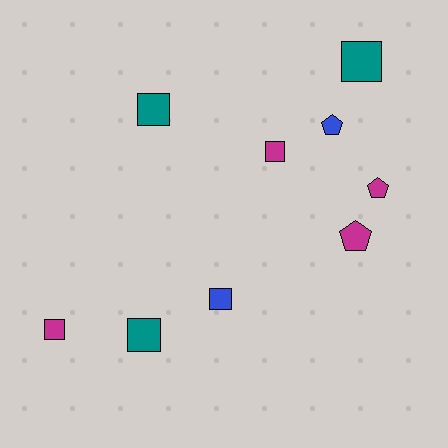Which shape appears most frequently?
Square, with 6 objects.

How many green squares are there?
There are no green squares.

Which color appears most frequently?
Magenta, with 4 objects.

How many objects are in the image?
There are 9 objects.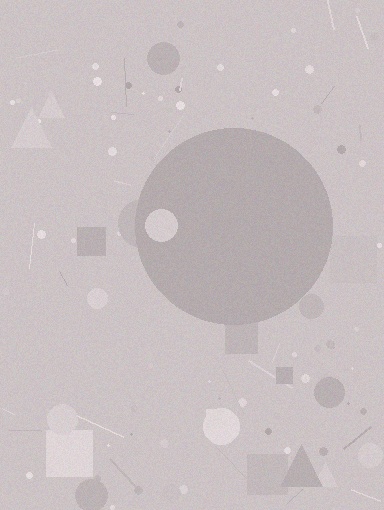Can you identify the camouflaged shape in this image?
The camouflaged shape is a circle.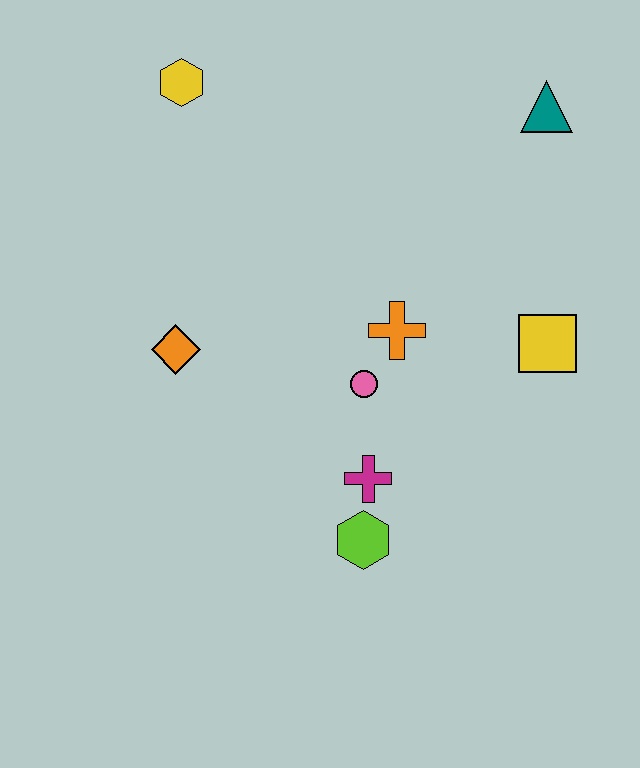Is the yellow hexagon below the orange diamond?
No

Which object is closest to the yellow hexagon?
The orange diamond is closest to the yellow hexagon.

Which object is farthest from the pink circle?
The yellow hexagon is farthest from the pink circle.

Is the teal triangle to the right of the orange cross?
Yes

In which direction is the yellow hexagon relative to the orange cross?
The yellow hexagon is above the orange cross.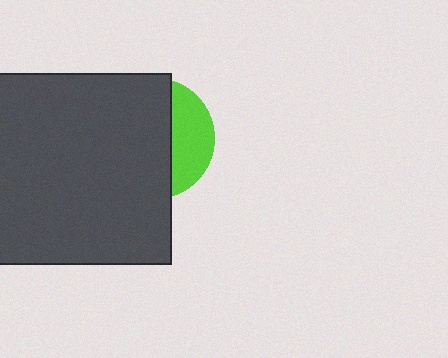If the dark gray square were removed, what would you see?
You would see the complete lime circle.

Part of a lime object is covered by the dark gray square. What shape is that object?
It is a circle.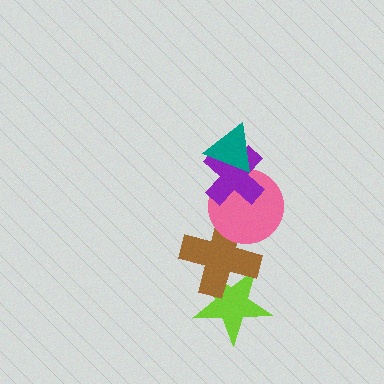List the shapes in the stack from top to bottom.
From top to bottom: the teal triangle, the purple cross, the pink circle, the brown cross, the lime star.